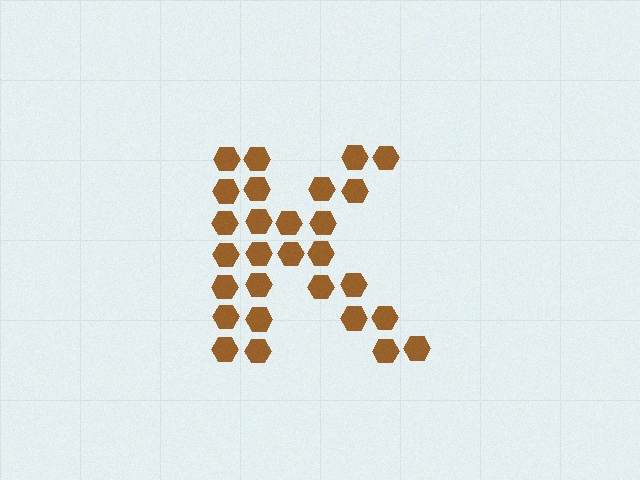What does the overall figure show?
The overall figure shows the letter K.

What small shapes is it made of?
It is made of small hexagons.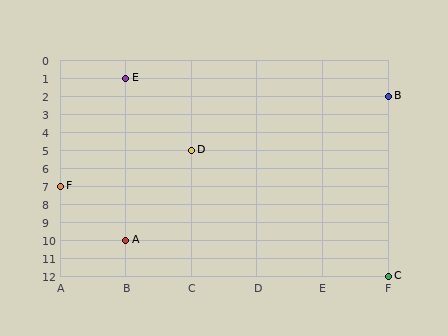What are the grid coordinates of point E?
Point E is at grid coordinates (B, 1).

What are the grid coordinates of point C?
Point C is at grid coordinates (F, 12).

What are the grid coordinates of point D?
Point D is at grid coordinates (C, 5).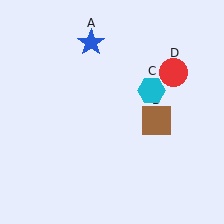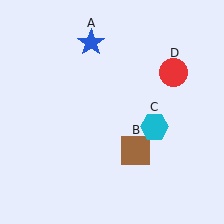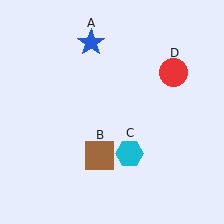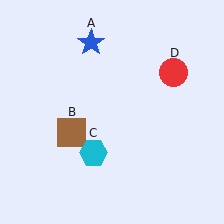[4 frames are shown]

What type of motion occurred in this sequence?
The brown square (object B), cyan hexagon (object C) rotated clockwise around the center of the scene.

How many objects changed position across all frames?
2 objects changed position: brown square (object B), cyan hexagon (object C).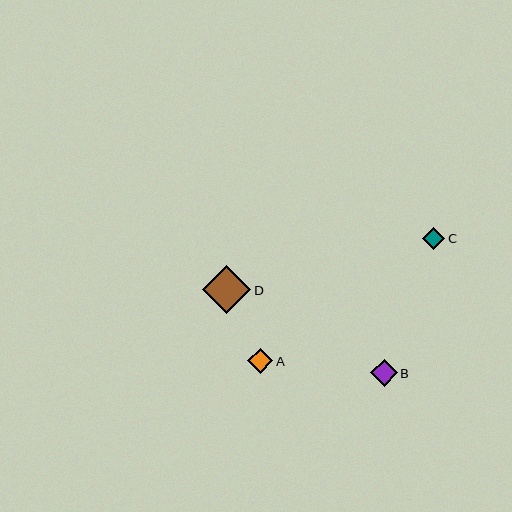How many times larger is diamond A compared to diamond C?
Diamond A is approximately 1.1 times the size of diamond C.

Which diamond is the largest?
Diamond D is the largest with a size of approximately 49 pixels.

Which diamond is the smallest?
Diamond C is the smallest with a size of approximately 22 pixels.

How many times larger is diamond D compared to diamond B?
Diamond D is approximately 1.8 times the size of diamond B.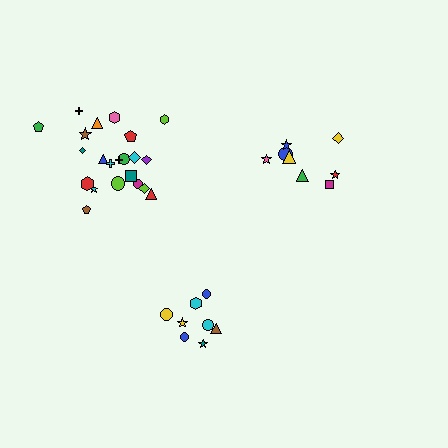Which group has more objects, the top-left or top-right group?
The top-left group.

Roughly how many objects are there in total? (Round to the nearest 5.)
Roughly 40 objects in total.